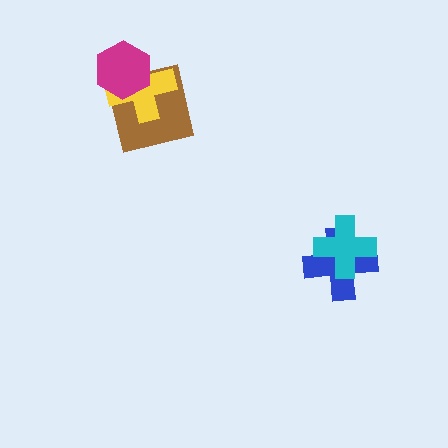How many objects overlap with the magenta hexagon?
2 objects overlap with the magenta hexagon.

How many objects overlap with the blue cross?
1 object overlaps with the blue cross.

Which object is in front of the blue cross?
The cyan cross is in front of the blue cross.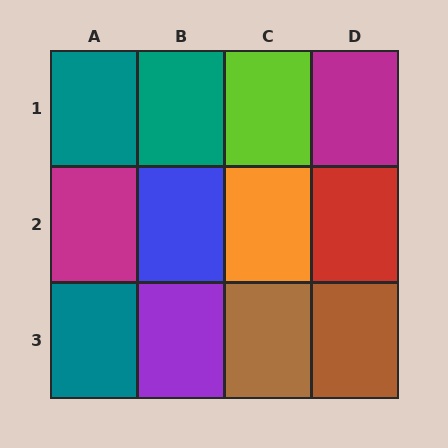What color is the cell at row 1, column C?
Lime.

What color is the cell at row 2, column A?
Magenta.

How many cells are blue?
1 cell is blue.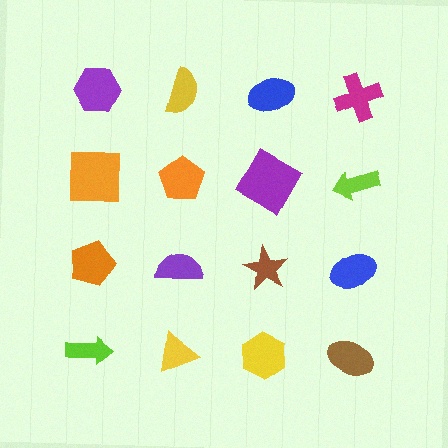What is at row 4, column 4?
A brown ellipse.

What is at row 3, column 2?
A purple semicircle.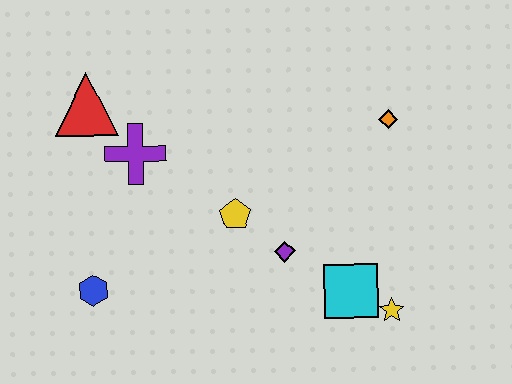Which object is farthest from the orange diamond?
The blue hexagon is farthest from the orange diamond.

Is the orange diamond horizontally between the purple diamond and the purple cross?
No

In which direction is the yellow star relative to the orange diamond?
The yellow star is below the orange diamond.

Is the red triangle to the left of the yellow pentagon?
Yes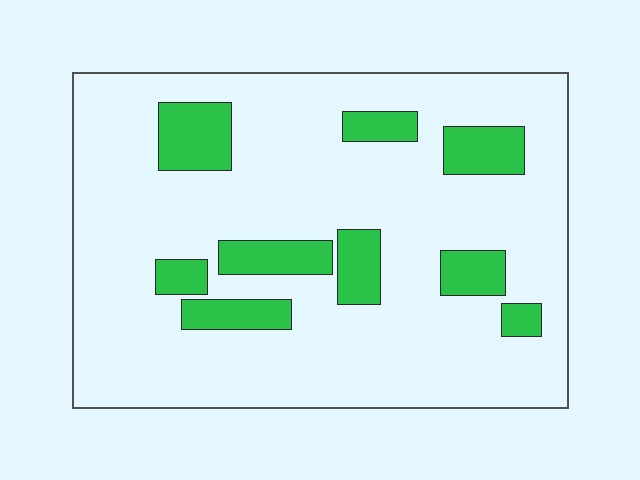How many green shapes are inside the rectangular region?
9.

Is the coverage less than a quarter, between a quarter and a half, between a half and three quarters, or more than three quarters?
Less than a quarter.